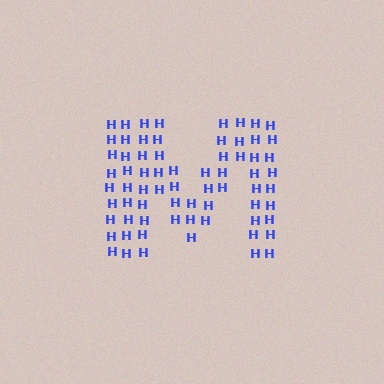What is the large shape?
The large shape is the letter M.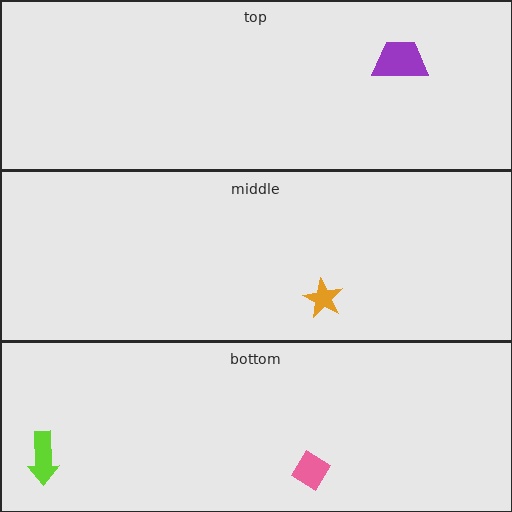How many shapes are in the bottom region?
2.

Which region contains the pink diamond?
The bottom region.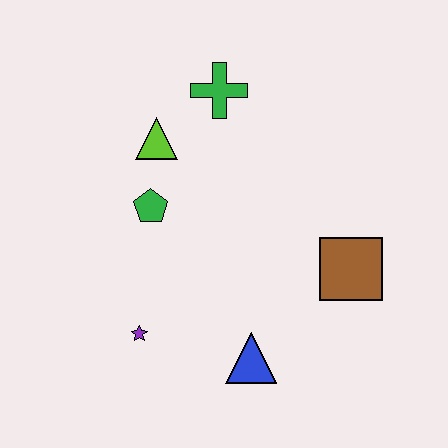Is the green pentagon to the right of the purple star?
Yes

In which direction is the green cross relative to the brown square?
The green cross is above the brown square.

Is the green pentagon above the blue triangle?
Yes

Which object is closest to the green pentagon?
The lime triangle is closest to the green pentagon.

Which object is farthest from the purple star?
The green cross is farthest from the purple star.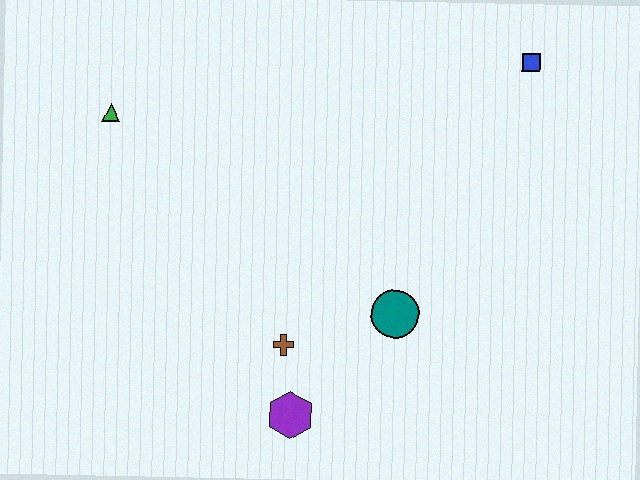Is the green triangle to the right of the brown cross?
No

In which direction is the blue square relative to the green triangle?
The blue square is to the right of the green triangle.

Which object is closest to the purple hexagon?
The brown cross is closest to the purple hexagon.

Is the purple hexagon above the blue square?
No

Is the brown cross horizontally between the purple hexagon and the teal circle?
No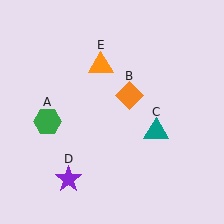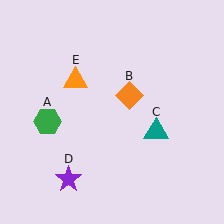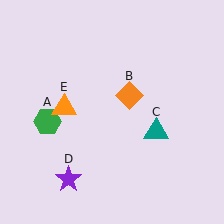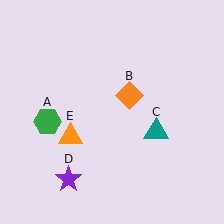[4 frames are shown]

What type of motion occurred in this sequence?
The orange triangle (object E) rotated counterclockwise around the center of the scene.